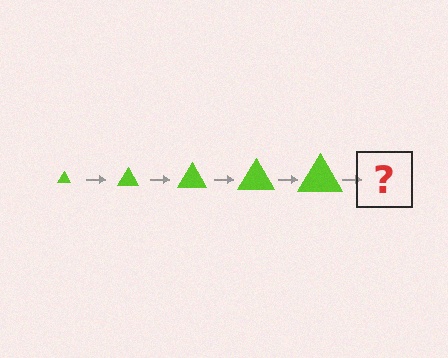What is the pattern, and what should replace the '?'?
The pattern is that the triangle gets progressively larger each step. The '?' should be a lime triangle, larger than the previous one.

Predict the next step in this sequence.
The next step is a lime triangle, larger than the previous one.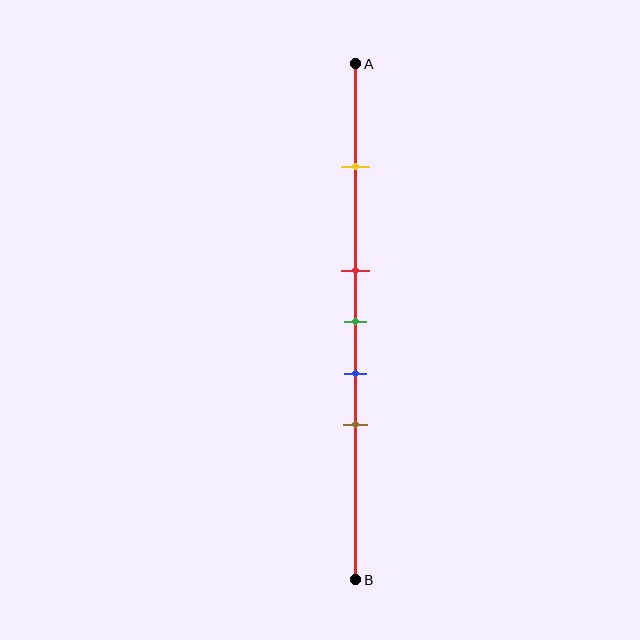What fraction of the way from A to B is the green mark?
The green mark is approximately 50% (0.5) of the way from A to B.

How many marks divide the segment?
There are 5 marks dividing the segment.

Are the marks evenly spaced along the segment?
No, the marks are not evenly spaced.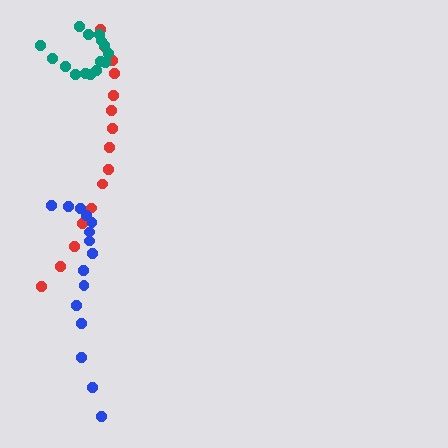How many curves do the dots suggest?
There are 3 distinct paths.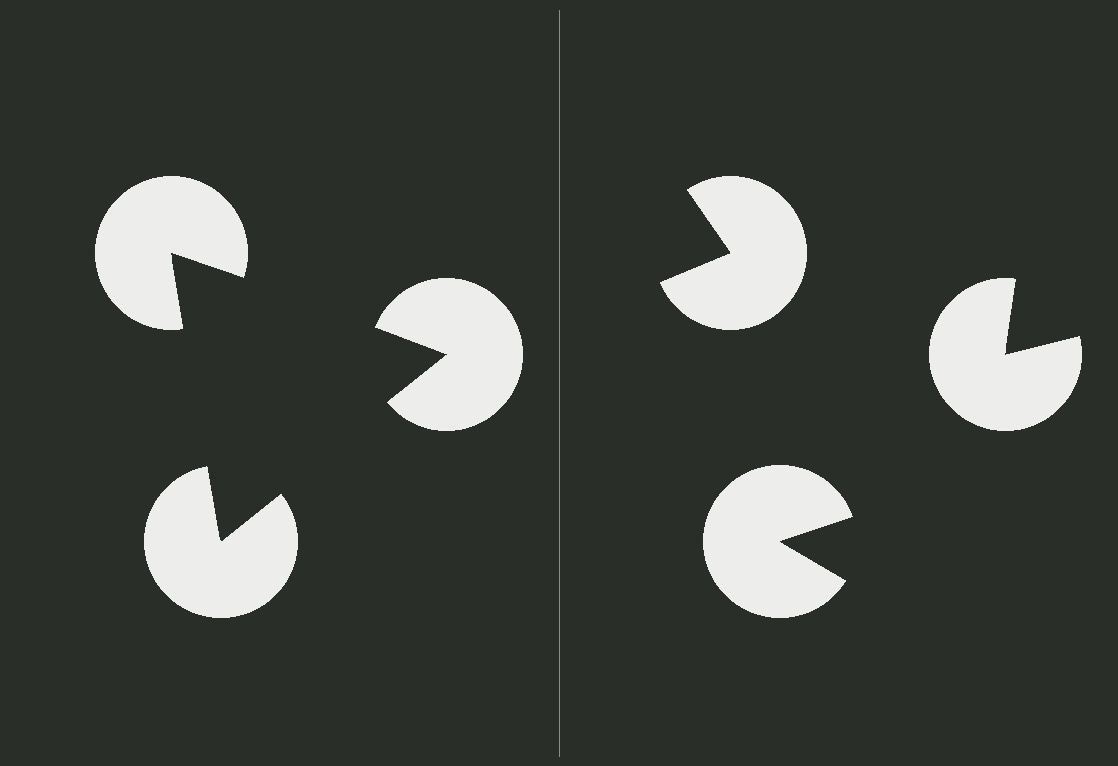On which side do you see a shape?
An illusory triangle appears on the left side. On the right side the wedge cuts are rotated, so no coherent shape forms.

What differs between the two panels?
The pac-man discs are positioned identically on both sides; only the wedge orientations differ. On the left they align to a triangle; on the right they are misaligned.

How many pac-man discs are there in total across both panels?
6 — 3 on each side.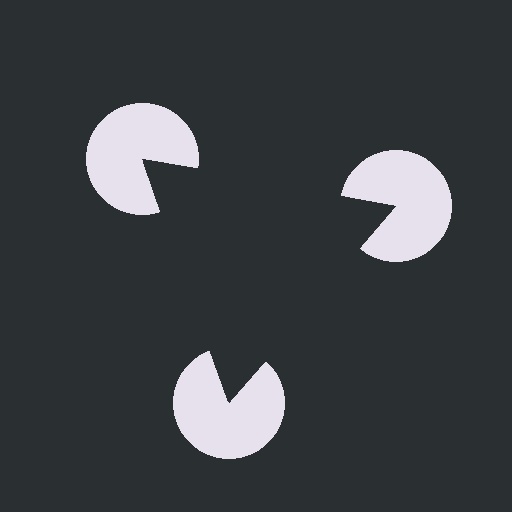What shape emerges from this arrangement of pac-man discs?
An illusory triangle — its edges are inferred from the aligned wedge cuts in the pac-man discs, not physically drawn.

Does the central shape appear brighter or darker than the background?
It typically appears slightly darker than the background, even though no actual brightness change is drawn.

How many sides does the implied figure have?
3 sides.